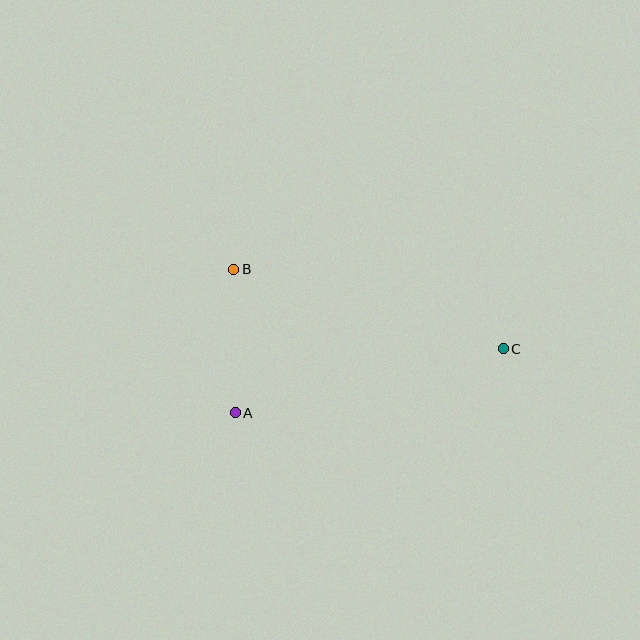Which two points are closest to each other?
Points A and B are closest to each other.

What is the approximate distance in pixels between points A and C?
The distance between A and C is approximately 275 pixels.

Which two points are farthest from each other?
Points B and C are farthest from each other.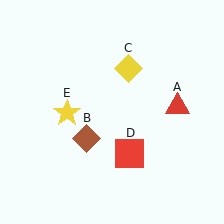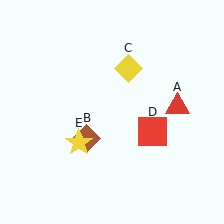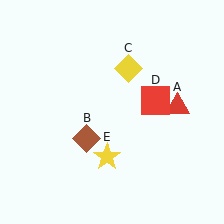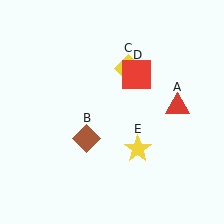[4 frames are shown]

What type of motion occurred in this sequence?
The red square (object D), yellow star (object E) rotated counterclockwise around the center of the scene.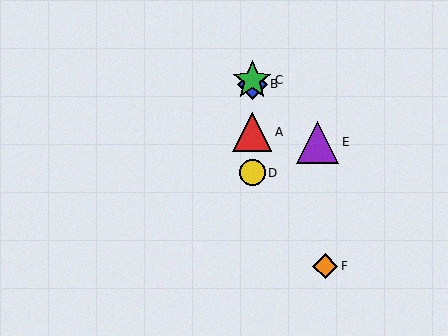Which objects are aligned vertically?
Objects A, B, C, D are aligned vertically.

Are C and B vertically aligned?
Yes, both are at x≈252.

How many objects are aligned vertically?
4 objects (A, B, C, D) are aligned vertically.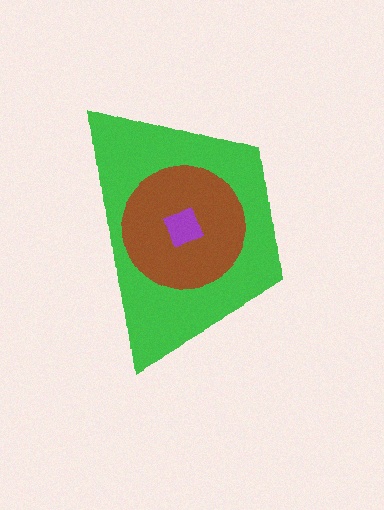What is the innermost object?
The purple square.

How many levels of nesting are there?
3.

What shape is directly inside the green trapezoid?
The brown circle.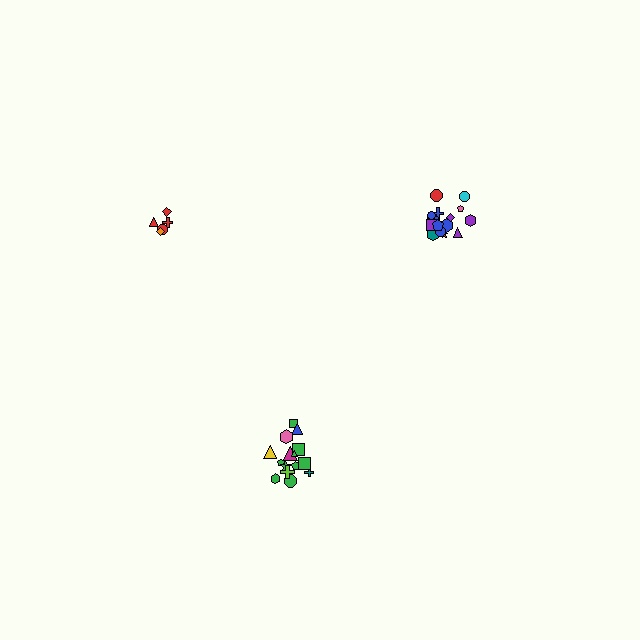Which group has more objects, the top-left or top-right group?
The top-right group.